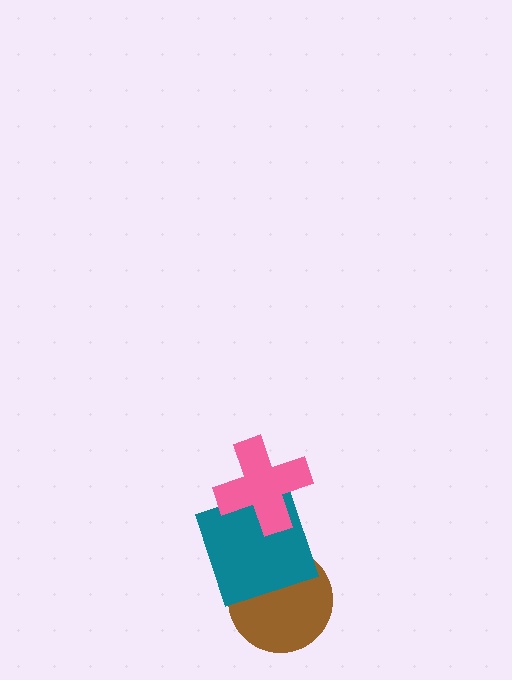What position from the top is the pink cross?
The pink cross is 1st from the top.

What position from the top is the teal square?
The teal square is 2nd from the top.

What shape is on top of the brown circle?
The teal square is on top of the brown circle.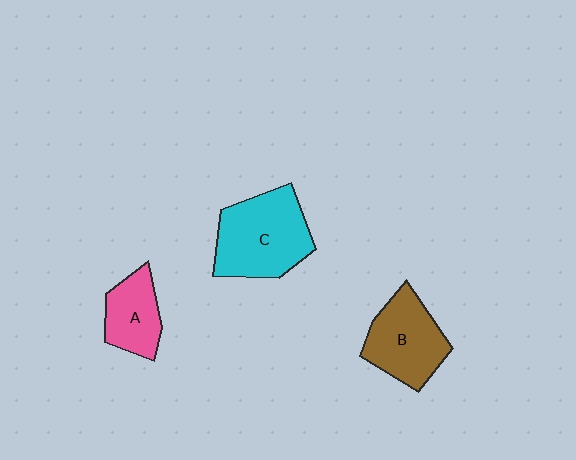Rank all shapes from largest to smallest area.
From largest to smallest: C (cyan), B (brown), A (pink).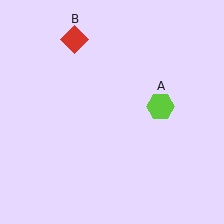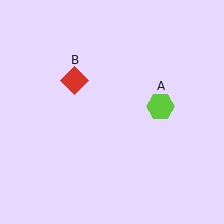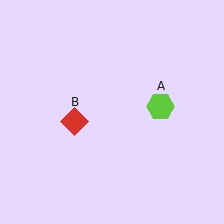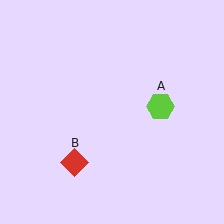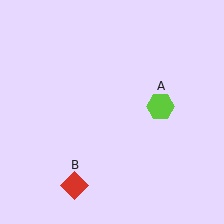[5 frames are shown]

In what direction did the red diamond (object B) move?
The red diamond (object B) moved down.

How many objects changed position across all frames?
1 object changed position: red diamond (object B).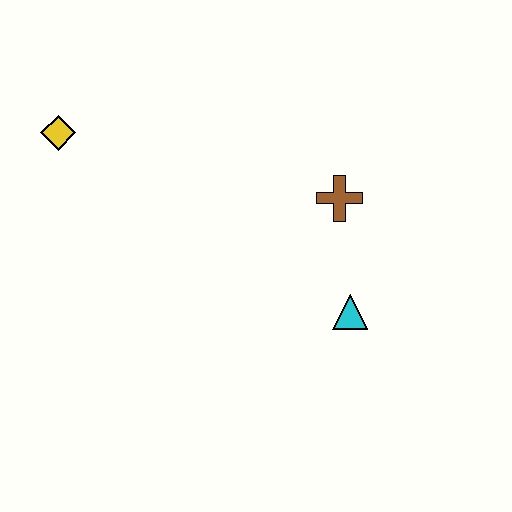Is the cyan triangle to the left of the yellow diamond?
No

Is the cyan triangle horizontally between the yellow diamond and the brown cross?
No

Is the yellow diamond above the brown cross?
Yes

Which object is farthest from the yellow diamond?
The cyan triangle is farthest from the yellow diamond.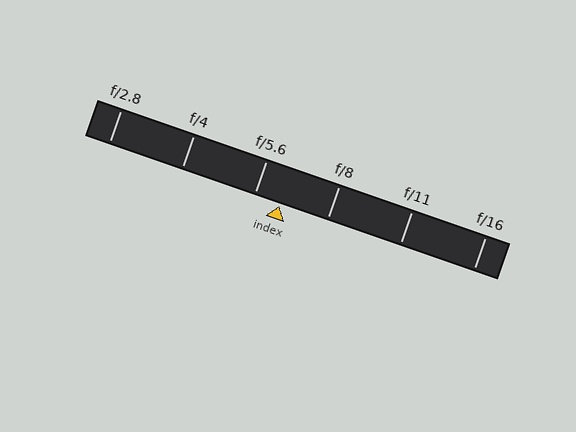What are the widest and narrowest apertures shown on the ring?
The widest aperture shown is f/2.8 and the narrowest is f/16.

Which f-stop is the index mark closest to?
The index mark is closest to f/5.6.